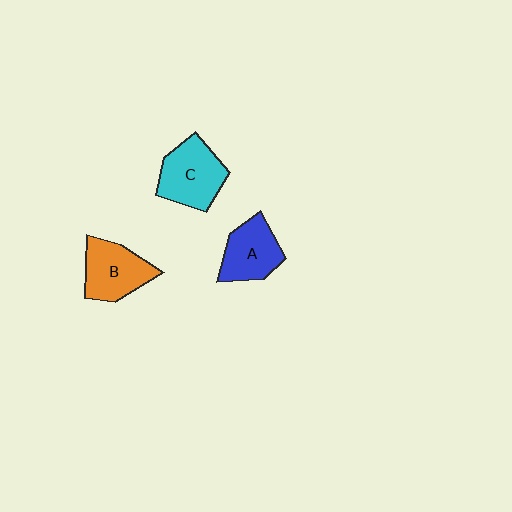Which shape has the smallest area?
Shape A (blue).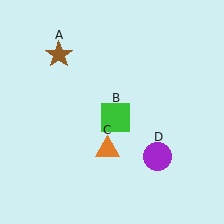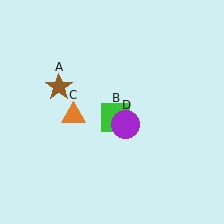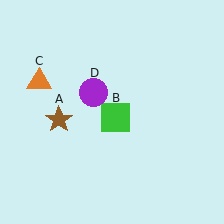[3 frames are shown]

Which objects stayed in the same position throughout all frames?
Green square (object B) remained stationary.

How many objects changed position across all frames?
3 objects changed position: brown star (object A), orange triangle (object C), purple circle (object D).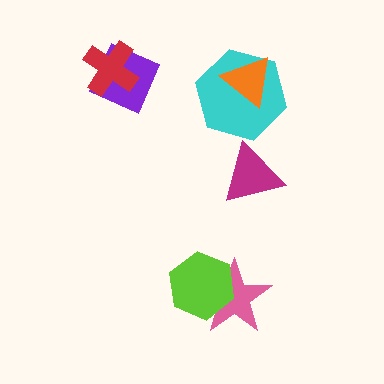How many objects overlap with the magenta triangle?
0 objects overlap with the magenta triangle.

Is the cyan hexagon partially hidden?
Yes, it is partially covered by another shape.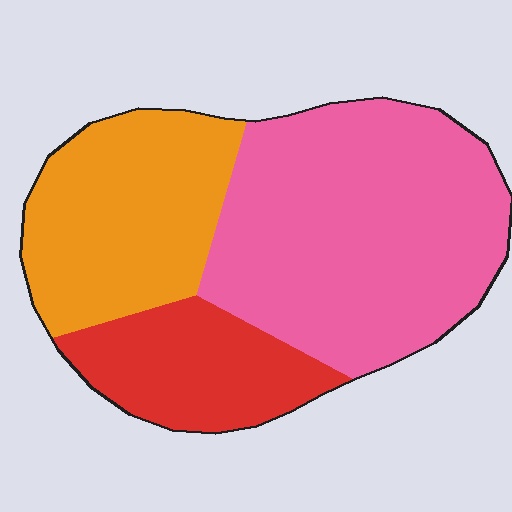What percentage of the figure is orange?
Orange covers 29% of the figure.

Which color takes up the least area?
Red, at roughly 20%.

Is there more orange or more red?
Orange.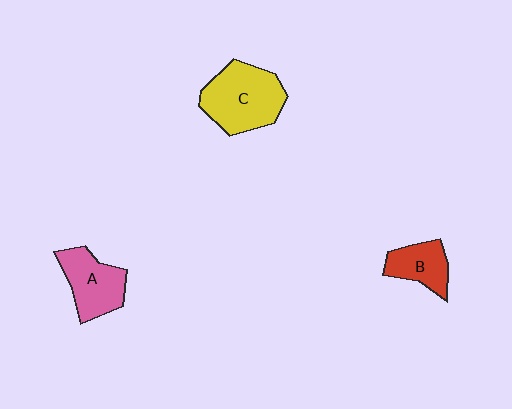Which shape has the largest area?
Shape C (yellow).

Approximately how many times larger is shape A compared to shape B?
Approximately 1.4 times.